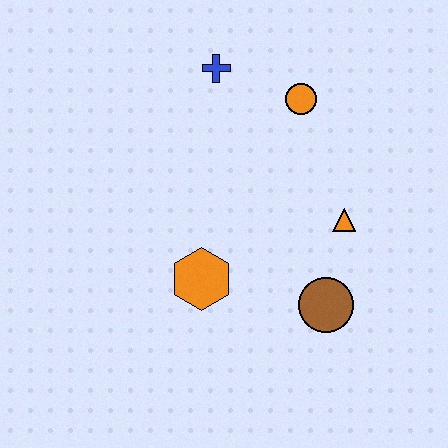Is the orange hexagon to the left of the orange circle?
Yes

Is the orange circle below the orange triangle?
No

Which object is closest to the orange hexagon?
The brown circle is closest to the orange hexagon.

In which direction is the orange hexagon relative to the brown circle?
The orange hexagon is to the left of the brown circle.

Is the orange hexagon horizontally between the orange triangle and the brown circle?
No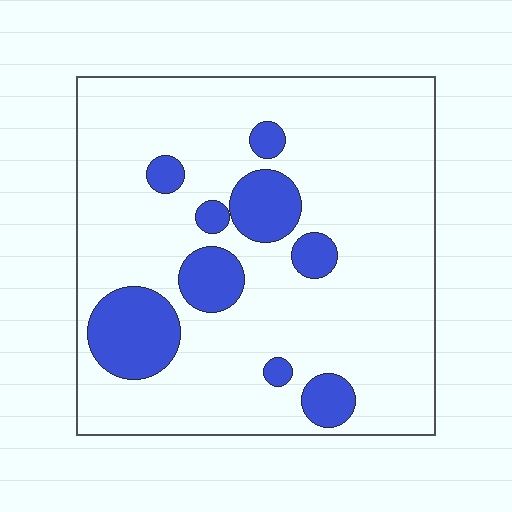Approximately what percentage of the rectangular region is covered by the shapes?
Approximately 20%.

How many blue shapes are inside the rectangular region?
9.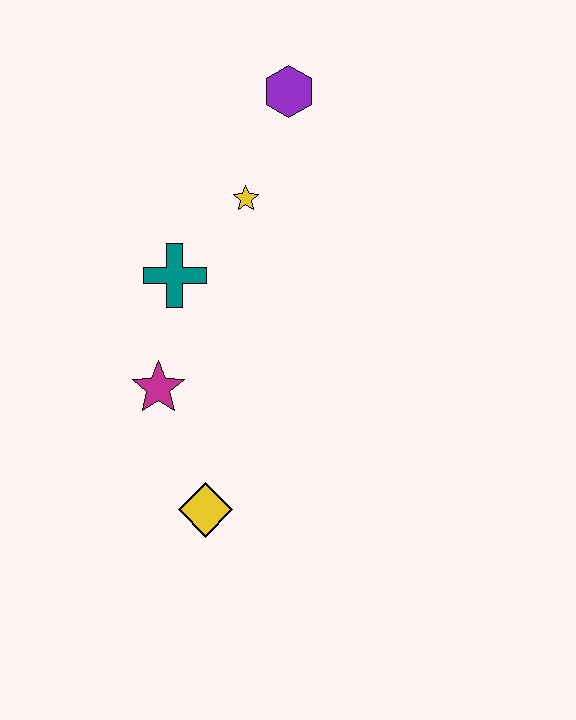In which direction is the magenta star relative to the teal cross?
The magenta star is below the teal cross.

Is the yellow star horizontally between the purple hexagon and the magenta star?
Yes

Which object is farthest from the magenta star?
The purple hexagon is farthest from the magenta star.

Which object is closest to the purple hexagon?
The yellow star is closest to the purple hexagon.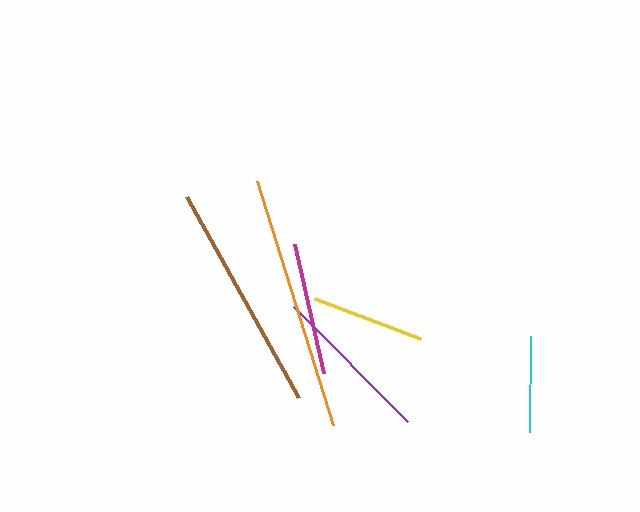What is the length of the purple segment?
The purple segment is approximately 162 pixels long.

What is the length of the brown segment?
The brown segment is approximately 231 pixels long.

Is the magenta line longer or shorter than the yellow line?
The magenta line is longer than the yellow line.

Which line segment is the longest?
The orange line is the longest at approximately 256 pixels.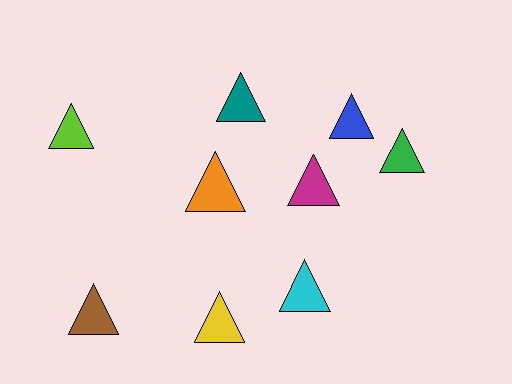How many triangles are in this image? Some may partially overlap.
There are 9 triangles.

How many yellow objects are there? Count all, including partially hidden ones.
There is 1 yellow object.